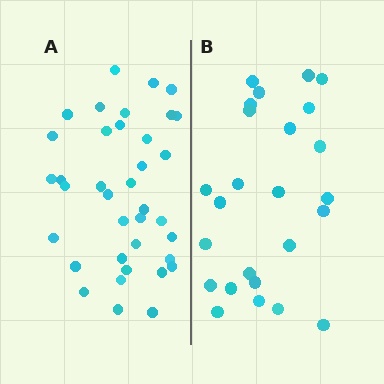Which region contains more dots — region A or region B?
Region A (the left region) has more dots.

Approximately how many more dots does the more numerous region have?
Region A has roughly 12 or so more dots than region B.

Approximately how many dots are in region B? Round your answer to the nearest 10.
About 20 dots. (The exact count is 25, which rounds to 20.)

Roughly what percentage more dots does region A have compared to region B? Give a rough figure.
About 50% more.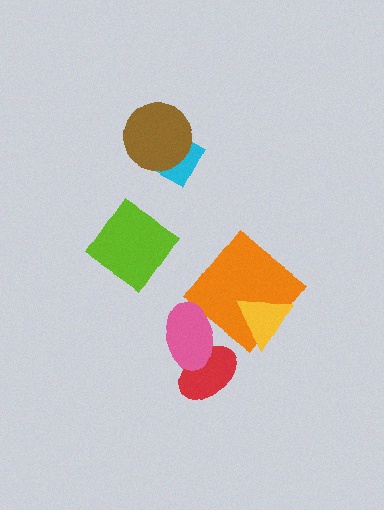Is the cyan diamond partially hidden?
Yes, it is partially covered by another shape.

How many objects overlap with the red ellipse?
1 object overlaps with the red ellipse.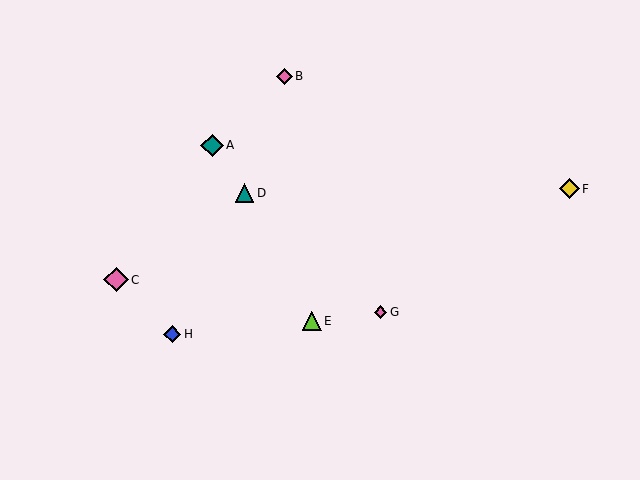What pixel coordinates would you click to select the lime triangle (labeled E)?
Click at (312, 321) to select the lime triangle E.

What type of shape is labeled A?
Shape A is a teal diamond.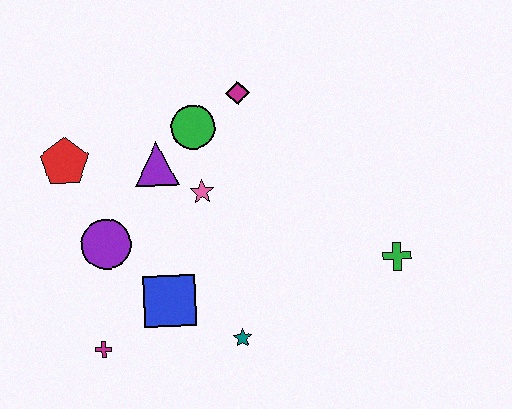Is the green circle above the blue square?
Yes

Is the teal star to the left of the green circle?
No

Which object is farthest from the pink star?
The green cross is farthest from the pink star.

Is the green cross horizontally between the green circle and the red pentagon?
No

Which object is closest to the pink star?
The purple triangle is closest to the pink star.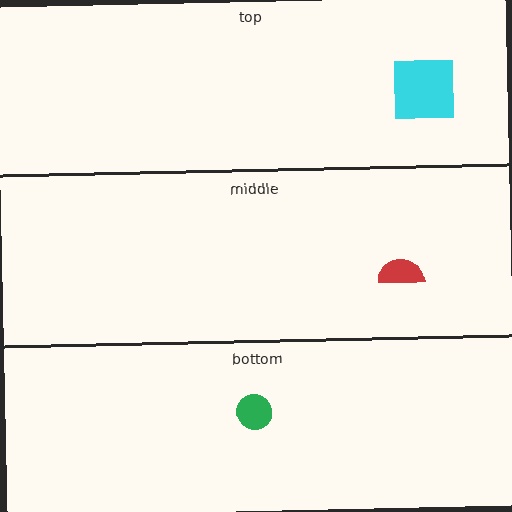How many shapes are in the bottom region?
1.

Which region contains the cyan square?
The top region.